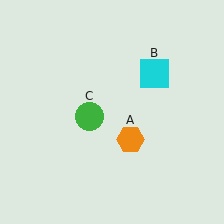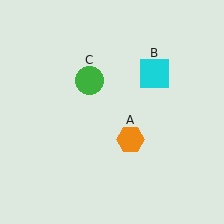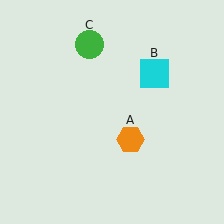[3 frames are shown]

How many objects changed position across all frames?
1 object changed position: green circle (object C).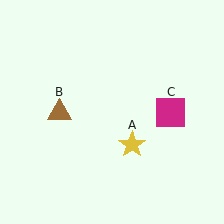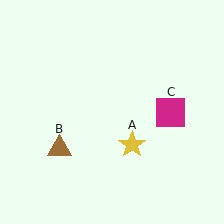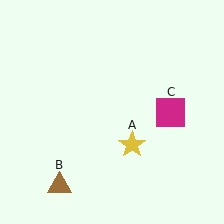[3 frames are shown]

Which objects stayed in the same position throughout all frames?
Yellow star (object A) and magenta square (object C) remained stationary.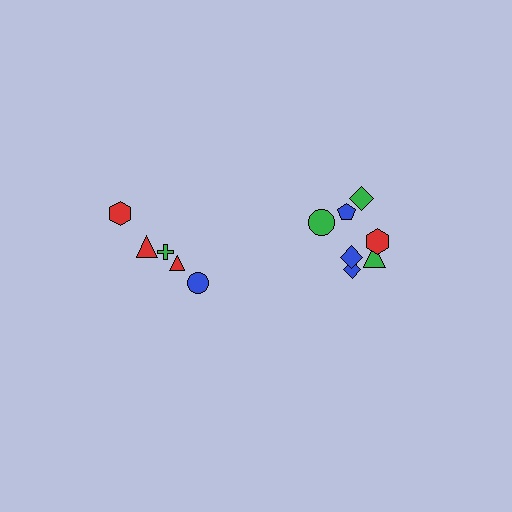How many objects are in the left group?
There are 5 objects.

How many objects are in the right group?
There are 7 objects.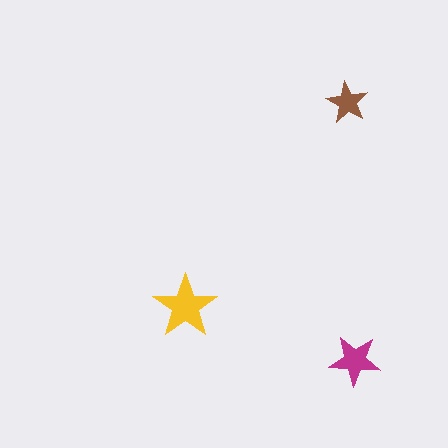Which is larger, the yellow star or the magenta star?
The yellow one.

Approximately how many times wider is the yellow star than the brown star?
About 1.5 times wider.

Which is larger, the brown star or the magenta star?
The magenta one.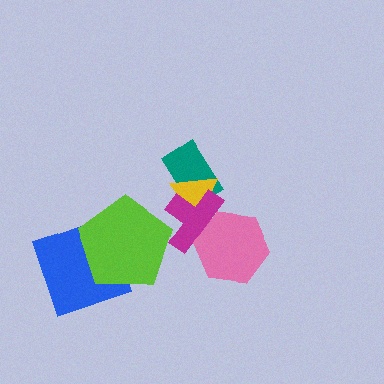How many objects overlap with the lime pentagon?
1 object overlaps with the lime pentagon.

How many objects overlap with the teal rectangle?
2 objects overlap with the teal rectangle.